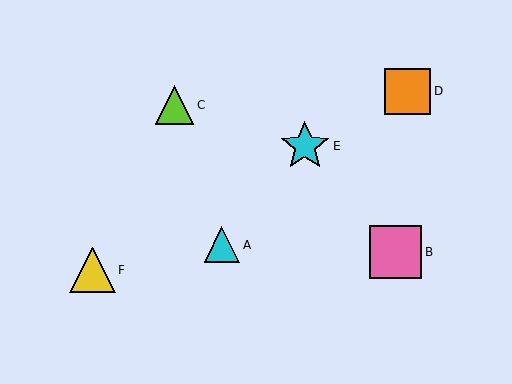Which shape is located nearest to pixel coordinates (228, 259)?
The cyan triangle (labeled A) at (222, 245) is nearest to that location.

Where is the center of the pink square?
The center of the pink square is at (396, 252).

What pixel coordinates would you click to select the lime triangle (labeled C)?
Click at (175, 105) to select the lime triangle C.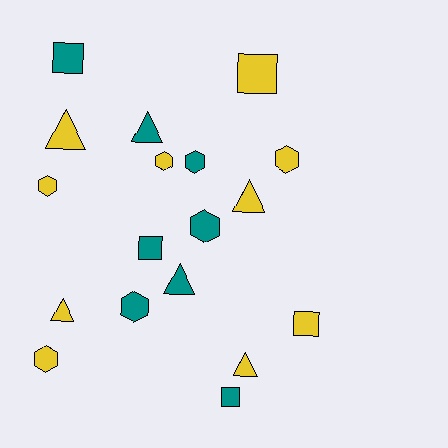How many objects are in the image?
There are 18 objects.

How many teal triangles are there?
There are 2 teal triangles.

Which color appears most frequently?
Yellow, with 10 objects.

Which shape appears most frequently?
Hexagon, with 7 objects.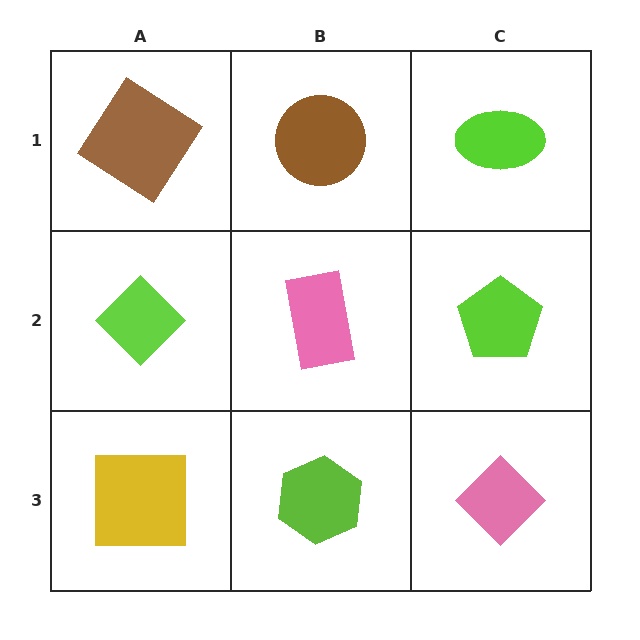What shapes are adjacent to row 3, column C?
A lime pentagon (row 2, column C), a lime hexagon (row 3, column B).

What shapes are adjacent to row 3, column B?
A pink rectangle (row 2, column B), a yellow square (row 3, column A), a pink diamond (row 3, column C).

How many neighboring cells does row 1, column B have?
3.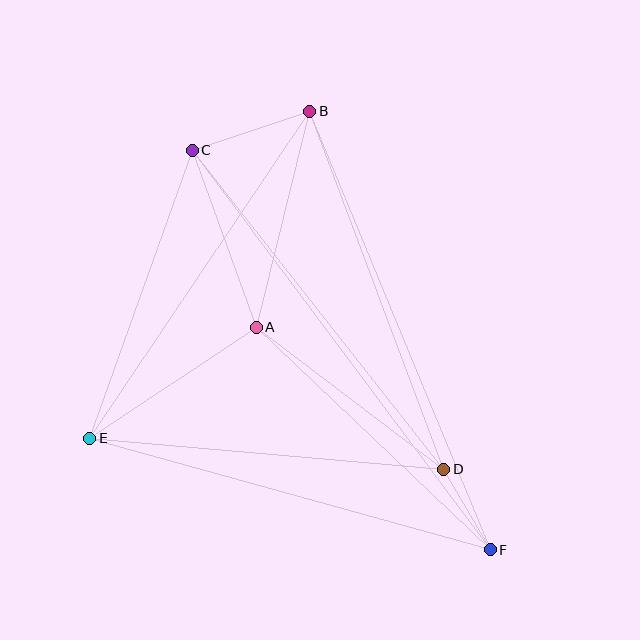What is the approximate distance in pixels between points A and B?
The distance between A and B is approximately 223 pixels.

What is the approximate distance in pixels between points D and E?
The distance between D and E is approximately 355 pixels.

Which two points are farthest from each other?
Points C and F are farthest from each other.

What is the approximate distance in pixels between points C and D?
The distance between C and D is approximately 406 pixels.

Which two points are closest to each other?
Points D and F are closest to each other.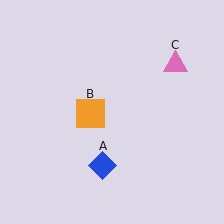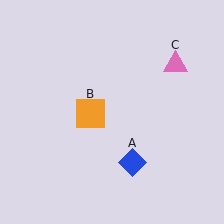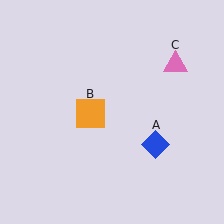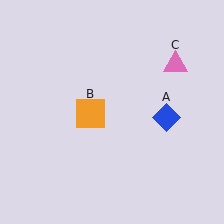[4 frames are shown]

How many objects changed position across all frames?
1 object changed position: blue diamond (object A).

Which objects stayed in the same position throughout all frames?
Orange square (object B) and pink triangle (object C) remained stationary.